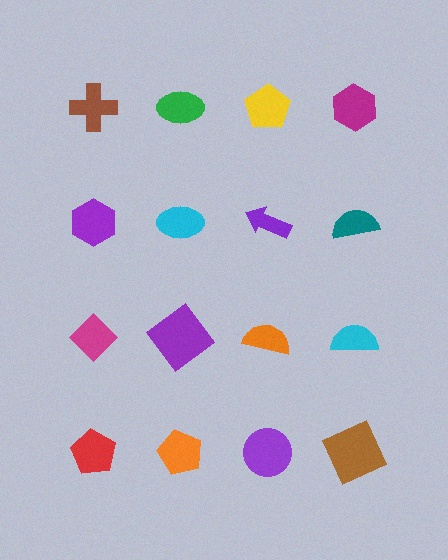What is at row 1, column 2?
A green ellipse.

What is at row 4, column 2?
An orange pentagon.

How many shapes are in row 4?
4 shapes.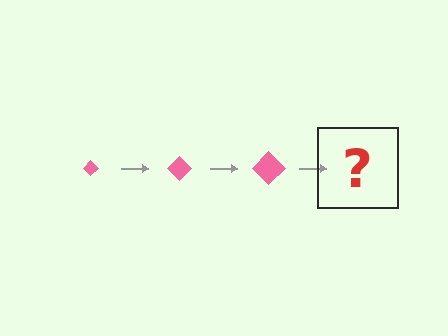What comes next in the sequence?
The next element should be a pink diamond, larger than the previous one.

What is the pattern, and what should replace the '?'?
The pattern is that the diamond gets progressively larger each step. The '?' should be a pink diamond, larger than the previous one.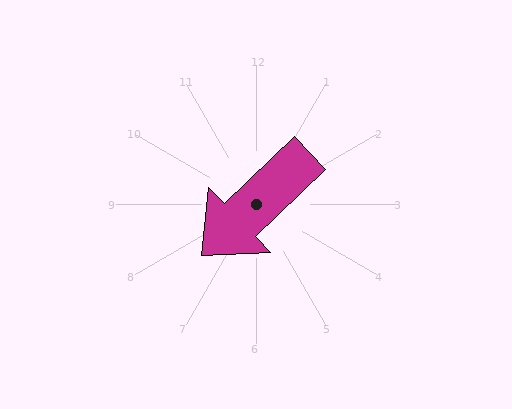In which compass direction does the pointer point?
Southwest.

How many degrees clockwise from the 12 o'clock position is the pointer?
Approximately 227 degrees.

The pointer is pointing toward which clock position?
Roughly 8 o'clock.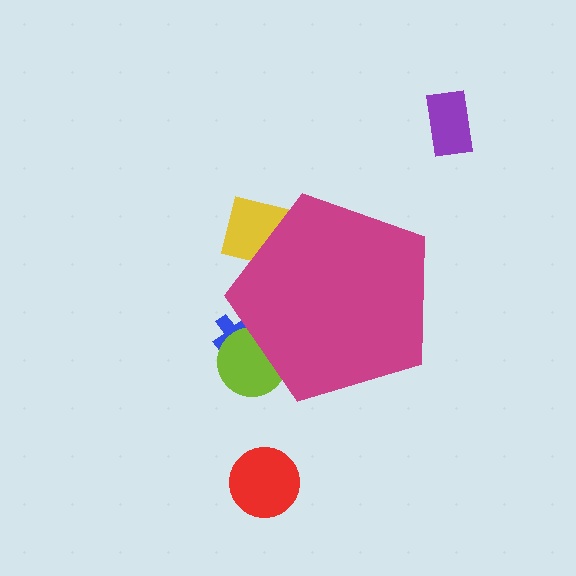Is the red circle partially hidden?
No, the red circle is fully visible.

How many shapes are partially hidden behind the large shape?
3 shapes are partially hidden.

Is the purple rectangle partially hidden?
No, the purple rectangle is fully visible.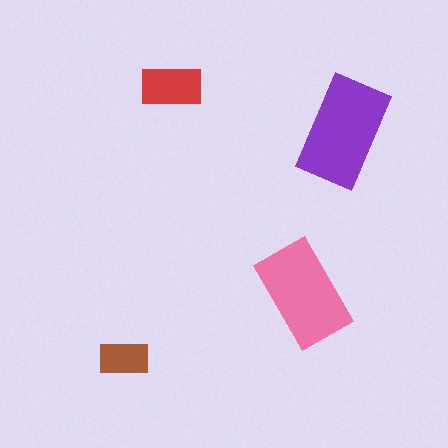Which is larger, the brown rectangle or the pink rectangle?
The pink one.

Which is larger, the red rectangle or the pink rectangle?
The pink one.